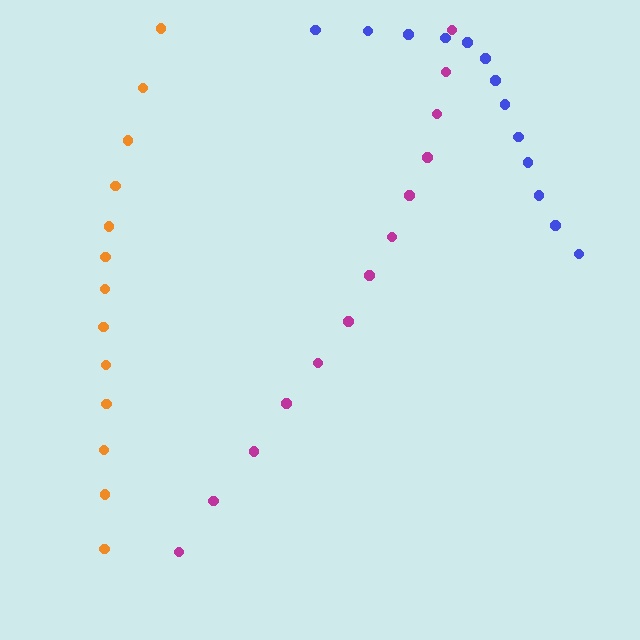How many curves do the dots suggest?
There are 3 distinct paths.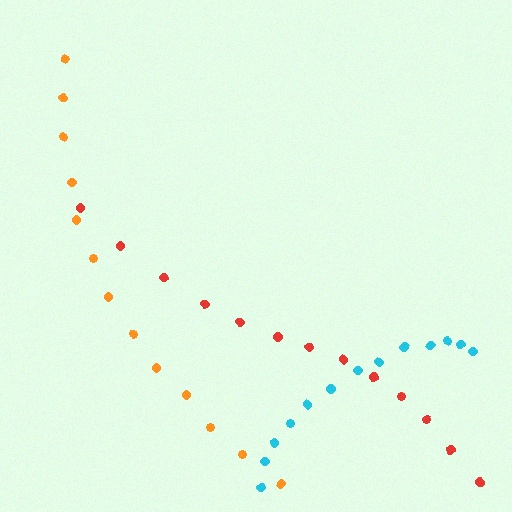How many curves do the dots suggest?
There are 3 distinct paths.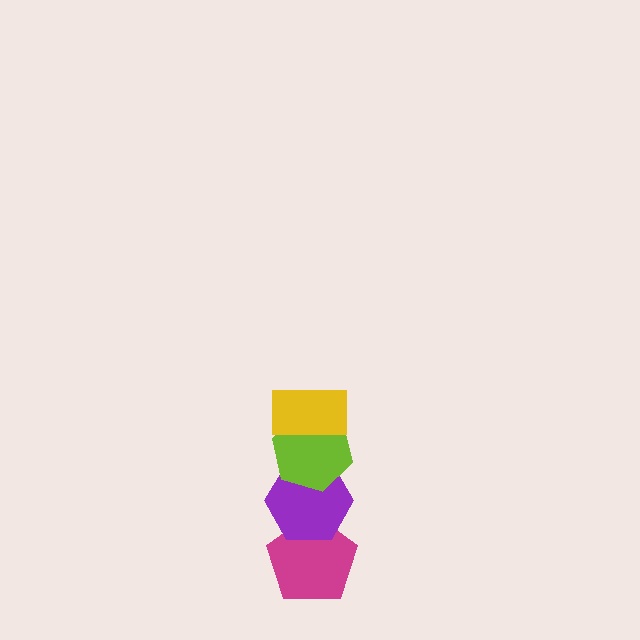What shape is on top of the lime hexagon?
The yellow rectangle is on top of the lime hexagon.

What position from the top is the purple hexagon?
The purple hexagon is 3rd from the top.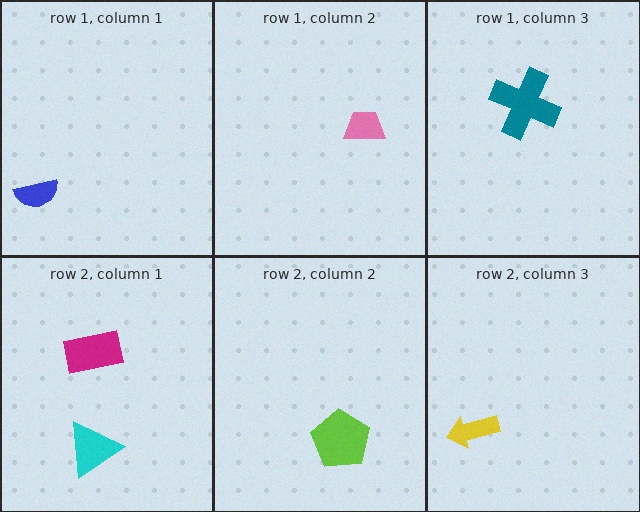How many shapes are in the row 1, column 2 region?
1.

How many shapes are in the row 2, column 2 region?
1.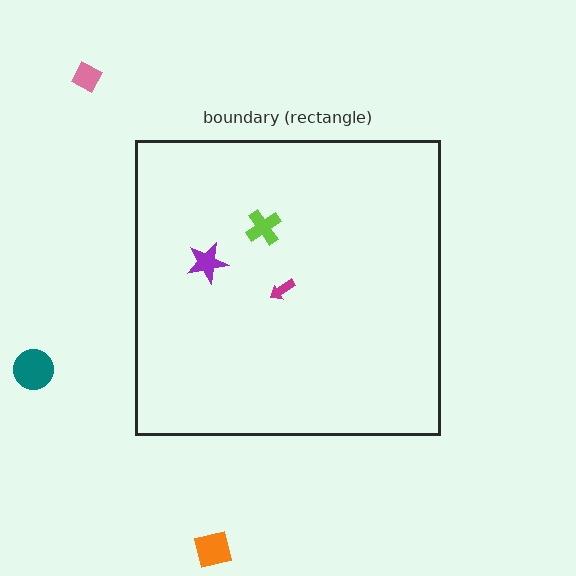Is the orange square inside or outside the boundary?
Outside.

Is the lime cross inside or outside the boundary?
Inside.